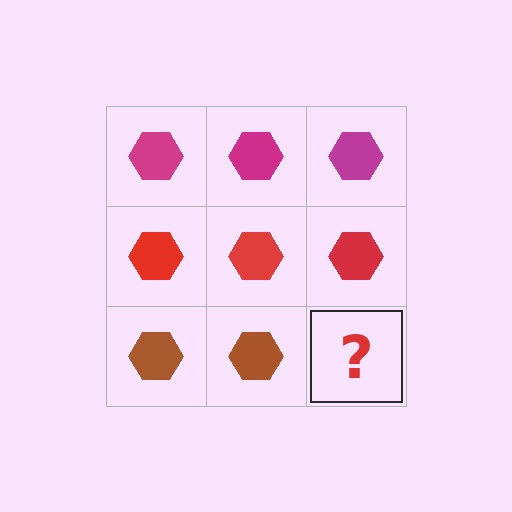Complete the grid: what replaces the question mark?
The question mark should be replaced with a brown hexagon.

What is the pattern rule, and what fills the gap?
The rule is that each row has a consistent color. The gap should be filled with a brown hexagon.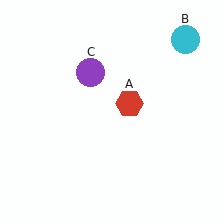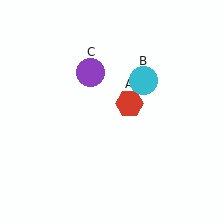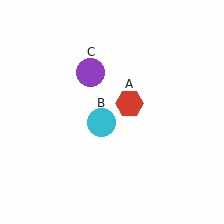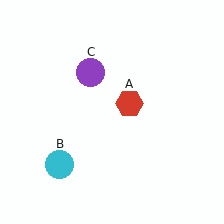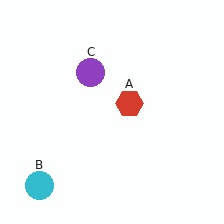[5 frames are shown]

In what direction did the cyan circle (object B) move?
The cyan circle (object B) moved down and to the left.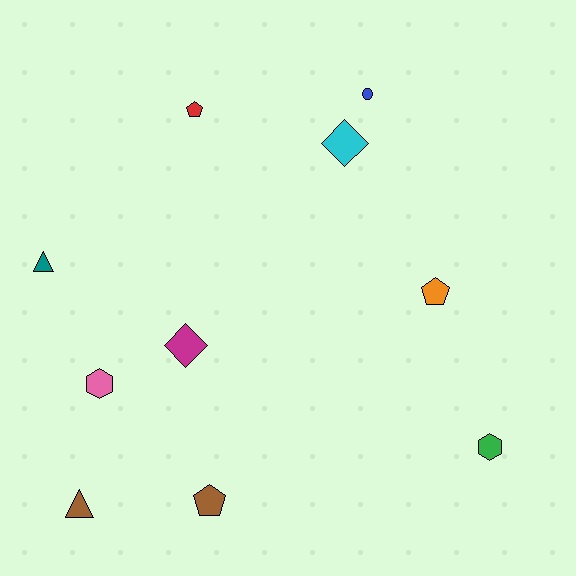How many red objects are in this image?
There is 1 red object.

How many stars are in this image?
There are no stars.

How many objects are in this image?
There are 10 objects.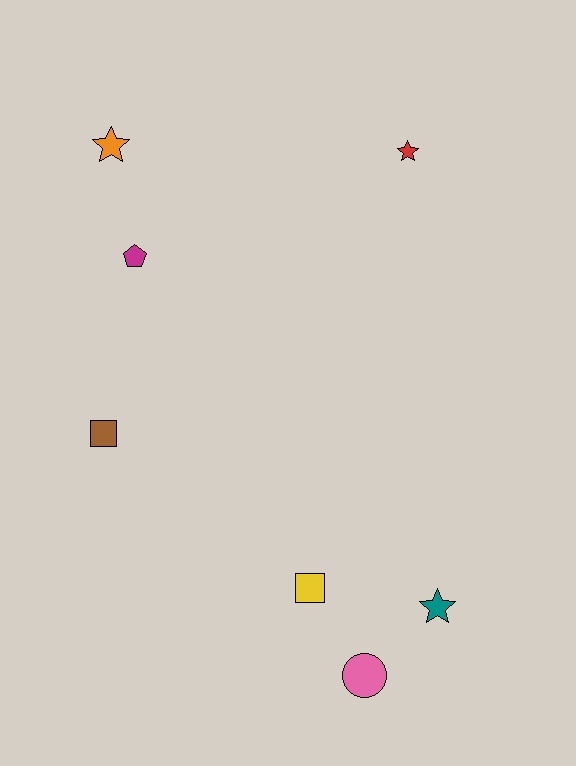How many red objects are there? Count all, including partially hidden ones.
There is 1 red object.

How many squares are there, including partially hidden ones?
There are 2 squares.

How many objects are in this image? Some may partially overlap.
There are 7 objects.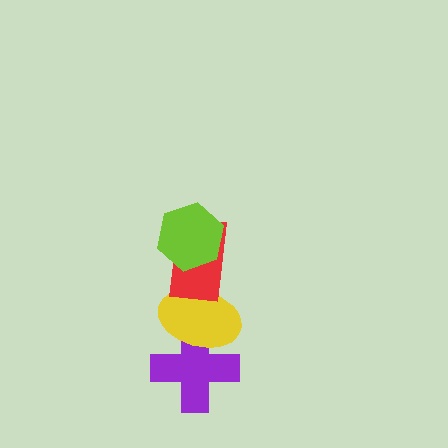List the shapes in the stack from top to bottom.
From top to bottom: the lime hexagon, the red rectangle, the yellow ellipse, the purple cross.